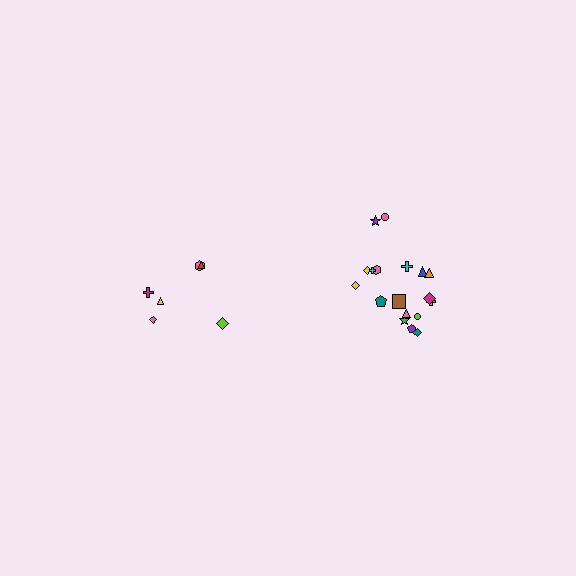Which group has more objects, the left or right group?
The right group.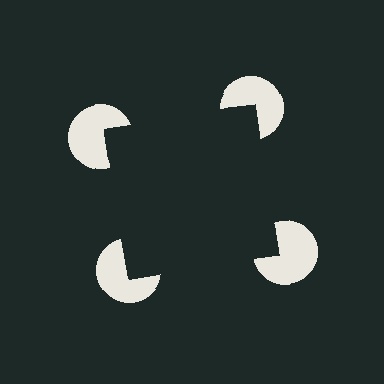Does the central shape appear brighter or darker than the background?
It typically appears slightly darker than the background, even though no actual brightness change is drawn.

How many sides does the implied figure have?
4 sides.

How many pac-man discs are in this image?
There are 4 — one at each vertex of the illusory square.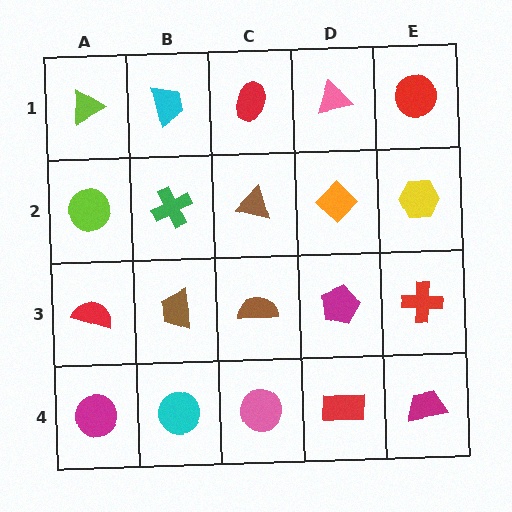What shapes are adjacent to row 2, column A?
A lime triangle (row 1, column A), a red semicircle (row 3, column A), a green cross (row 2, column B).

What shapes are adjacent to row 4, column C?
A brown semicircle (row 3, column C), a cyan circle (row 4, column B), a red rectangle (row 4, column D).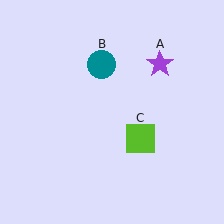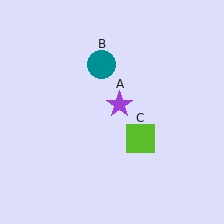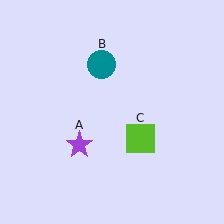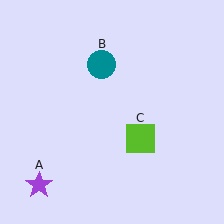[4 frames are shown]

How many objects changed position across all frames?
1 object changed position: purple star (object A).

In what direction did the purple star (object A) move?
The purple star (object A) moved down and to the left.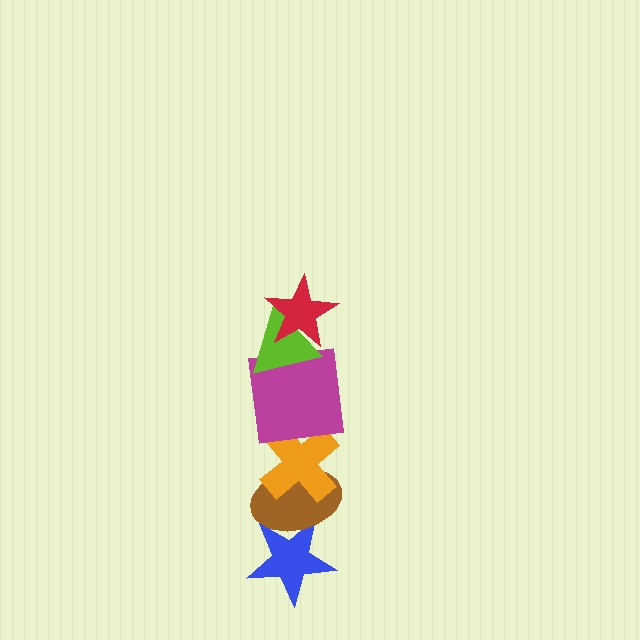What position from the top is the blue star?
The blue star is 6th from the top.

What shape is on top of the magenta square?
The lime triangle is on top of the magenta square.